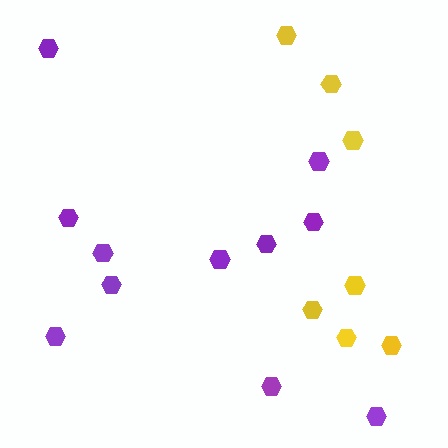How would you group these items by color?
There are 2 groups: one group of yellow hexagons (7) and one group of purple hexagons (11).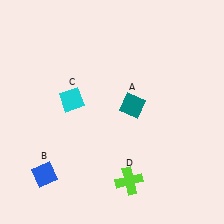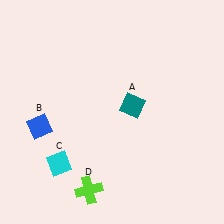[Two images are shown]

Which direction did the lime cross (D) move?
The lime cross (D) moved left.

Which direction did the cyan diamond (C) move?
The cyan diamond (C) moved down.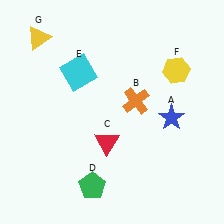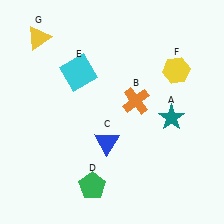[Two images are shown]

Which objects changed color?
A changed from blue to teal. C changed from red to blue.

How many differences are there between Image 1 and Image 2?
There are 2 differences between the two images.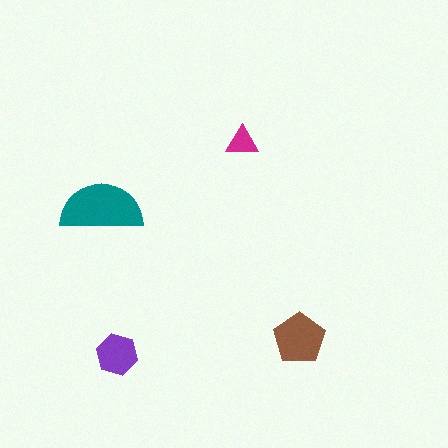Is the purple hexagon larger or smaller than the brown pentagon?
Smaller.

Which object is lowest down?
The purple hexagon is bottommost.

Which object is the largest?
The teal semicircle.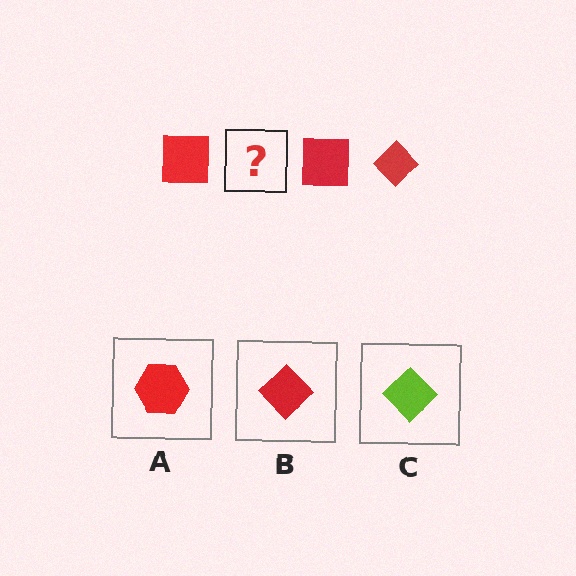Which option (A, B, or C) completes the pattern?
B.